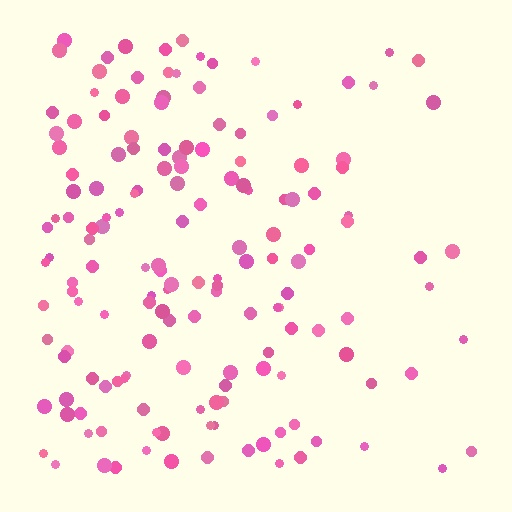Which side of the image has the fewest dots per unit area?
The right.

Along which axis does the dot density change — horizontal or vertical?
Horizontal.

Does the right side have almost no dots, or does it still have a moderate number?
Still a moderate number, just noticeably fewer than the left.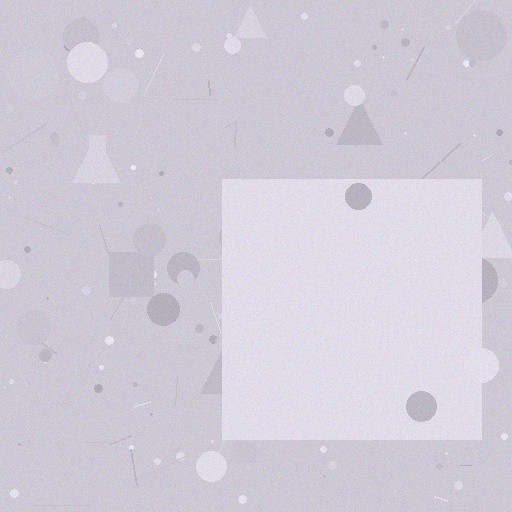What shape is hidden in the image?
A square is hidden in the image.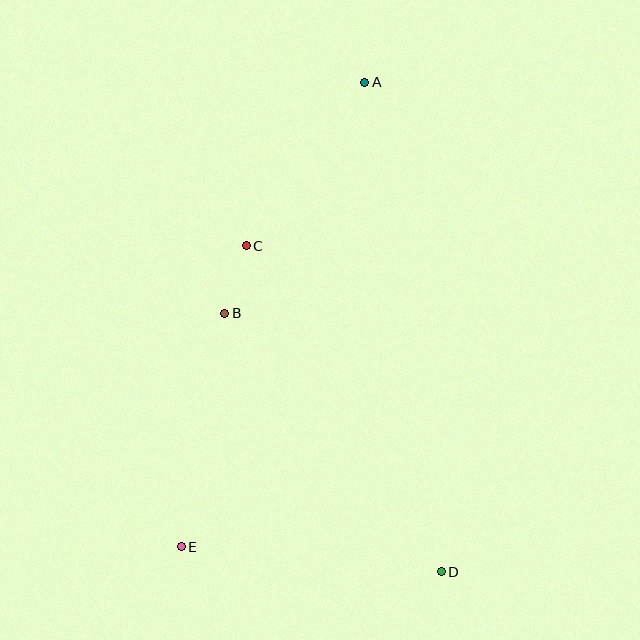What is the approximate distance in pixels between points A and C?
The distance between A and C is approximately 202 pixels.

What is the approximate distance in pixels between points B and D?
The distance between B and D is approximately 337 pixels.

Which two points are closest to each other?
Points B and C are closest to each other.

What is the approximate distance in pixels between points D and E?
The distance between D and E is approximately 261 pixels.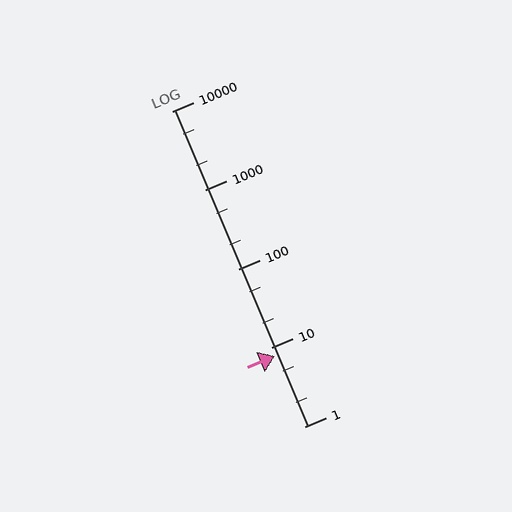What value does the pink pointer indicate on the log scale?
The pointer indicates approximately 7.9.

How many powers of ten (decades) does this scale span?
The scale spans 4 decades, from 1 to 10000.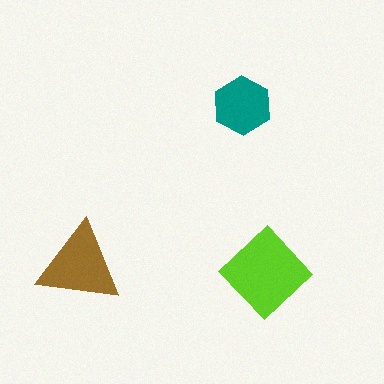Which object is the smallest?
The teal hexagon.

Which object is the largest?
The lime diamond.